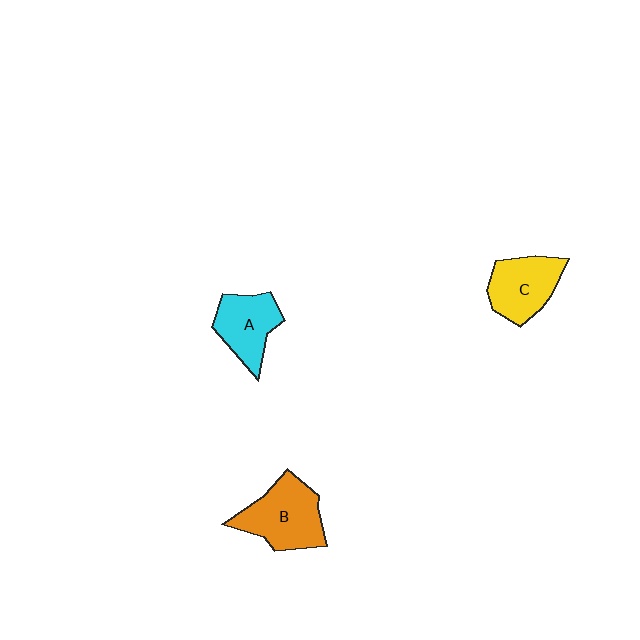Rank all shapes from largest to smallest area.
From largest to smallest: B (orange), C (yellow), A (cyan).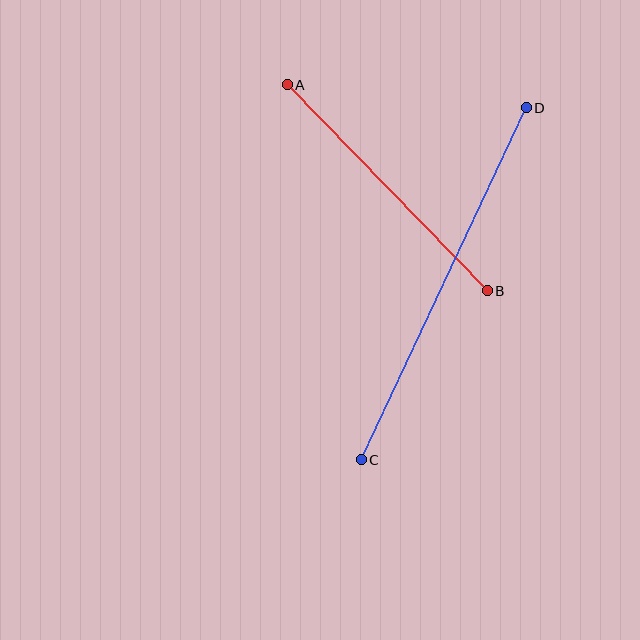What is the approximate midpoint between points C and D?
The midpoint is at approximately (444, 284) pixels.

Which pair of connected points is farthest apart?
Points C and D are farthest apart.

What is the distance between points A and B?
The distance is approximately 287 pixels.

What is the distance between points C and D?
The distance is approximately 389 pixels.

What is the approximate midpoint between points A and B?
The midpoint is at approximately (387, 188) pixels.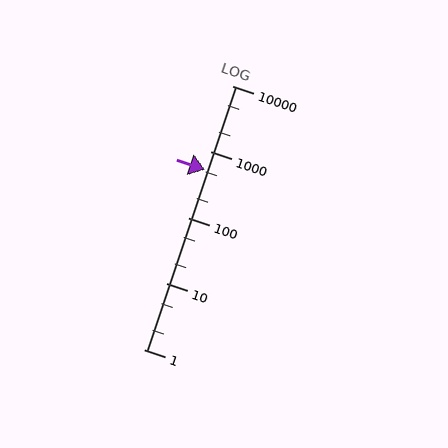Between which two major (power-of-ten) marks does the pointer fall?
The pointer is between 100 and 1000.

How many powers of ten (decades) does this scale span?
The scale spans 4 decades, from 1 to 10000.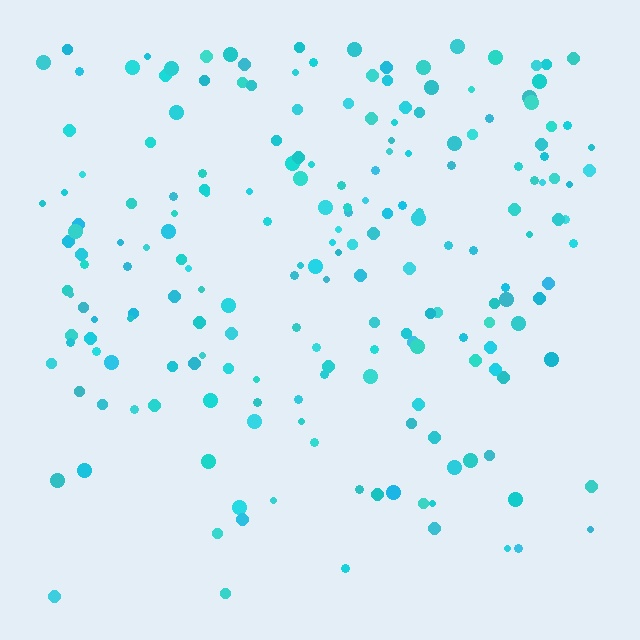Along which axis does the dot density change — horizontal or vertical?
Vertical.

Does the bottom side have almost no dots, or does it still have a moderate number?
Still a moderate number, just noticeably fewer than the top.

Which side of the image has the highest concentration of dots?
The top.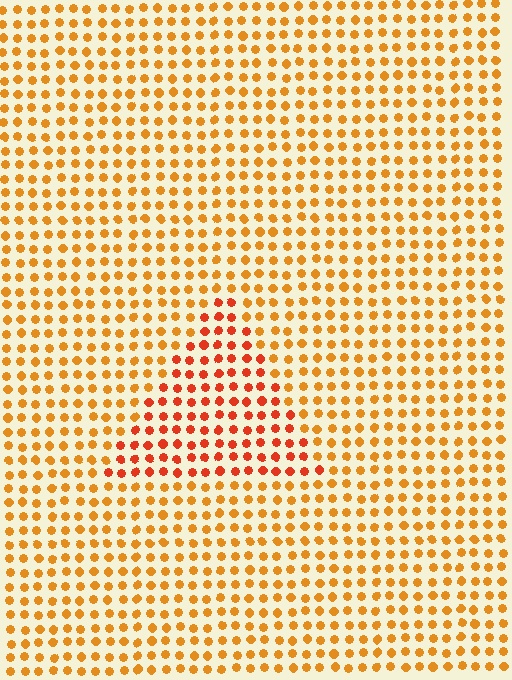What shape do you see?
I see a triangle.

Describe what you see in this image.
The image is filled with small orange elements in a uniform arrangement. A triangle-shaped region is visible where the elements are tinted to a slightly different hue, forming a subtle color boundary.